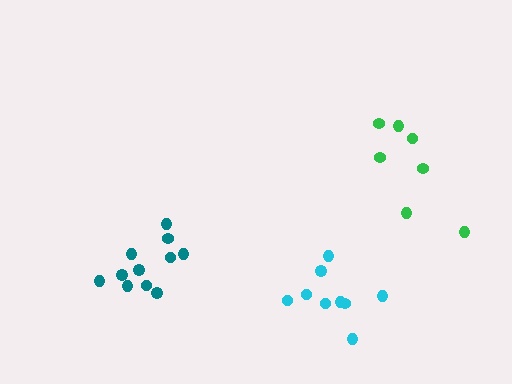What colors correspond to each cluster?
The clusters are colored: cyan, green, teal.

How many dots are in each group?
Group 1: 9 dots, Group 2: 7 dots, Group 3: 11 dots (27 total).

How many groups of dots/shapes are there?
There are 3 groups.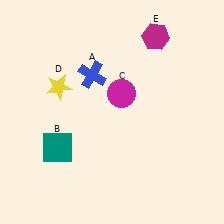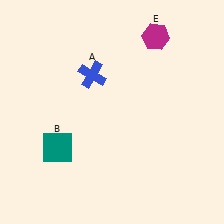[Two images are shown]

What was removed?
The magenta circle (C), the yellow star (D) were removed in Image 2.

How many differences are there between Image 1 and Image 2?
There are 2 differences between the two images.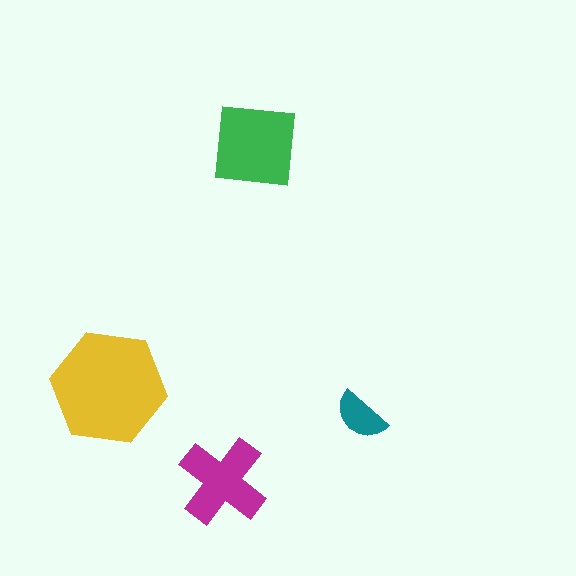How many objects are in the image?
There are 4 objects in the image.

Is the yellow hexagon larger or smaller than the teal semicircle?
Larger.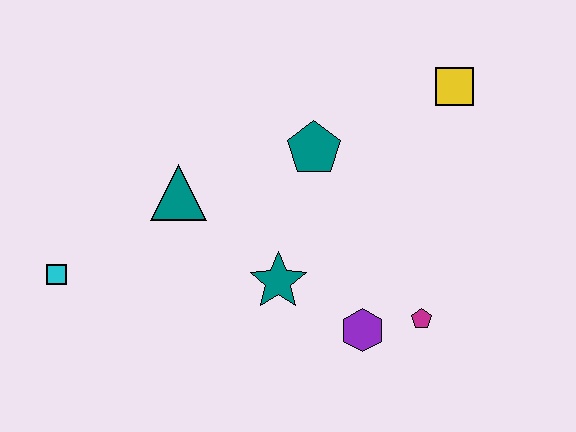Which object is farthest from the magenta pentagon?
The cyan square is farthest from the magenta pentagon.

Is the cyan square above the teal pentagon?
No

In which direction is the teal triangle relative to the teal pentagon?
The teal triangle is to the left of the teal pentagon.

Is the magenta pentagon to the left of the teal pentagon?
No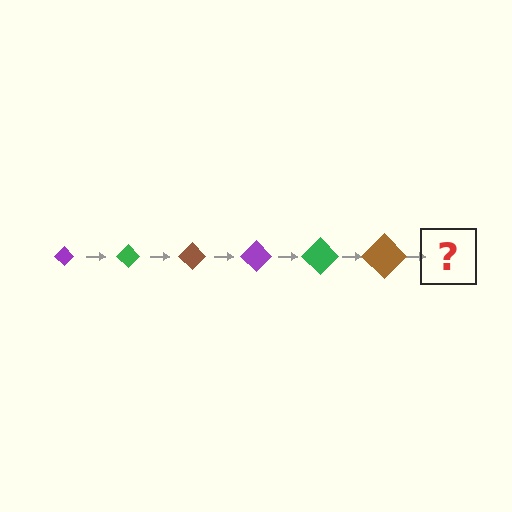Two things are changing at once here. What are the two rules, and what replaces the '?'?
The two rules are that the diamond grows larger each step and the color cycles through purple, green, and brown. The '?' should be a purple diamond, larger than the previous one.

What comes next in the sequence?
The next element should be a purple diamond, larger than the previous one.